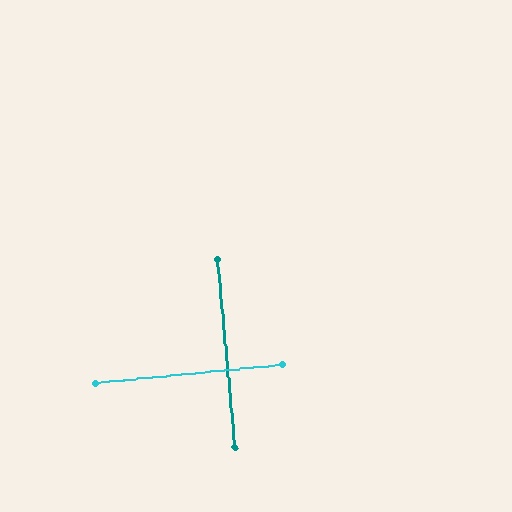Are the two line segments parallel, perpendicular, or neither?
Perpendicular — they meet at approximately 90°.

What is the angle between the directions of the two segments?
Approximately 90 degrees.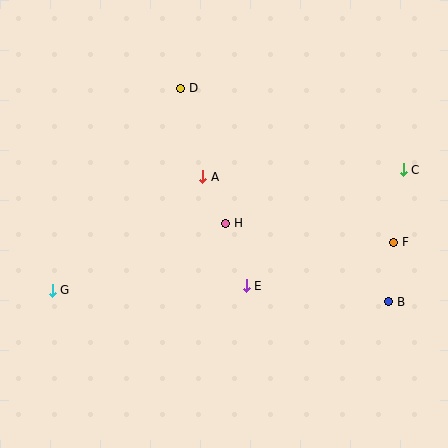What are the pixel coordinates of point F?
Point F is at (394, 242).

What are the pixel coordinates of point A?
Point A is at (203, 177).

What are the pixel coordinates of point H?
Point H is at (226, 223).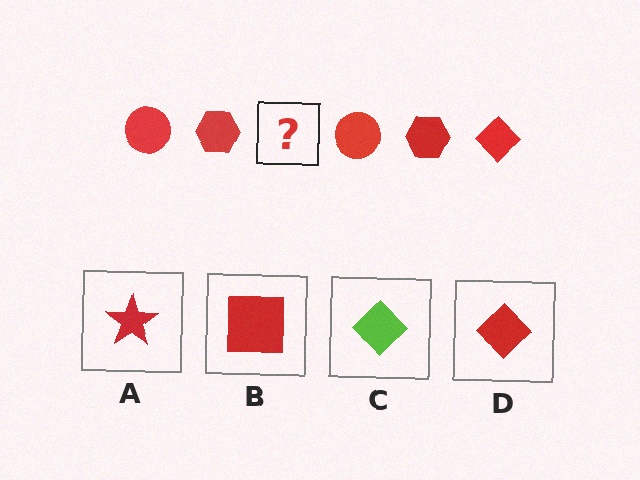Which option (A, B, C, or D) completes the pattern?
D.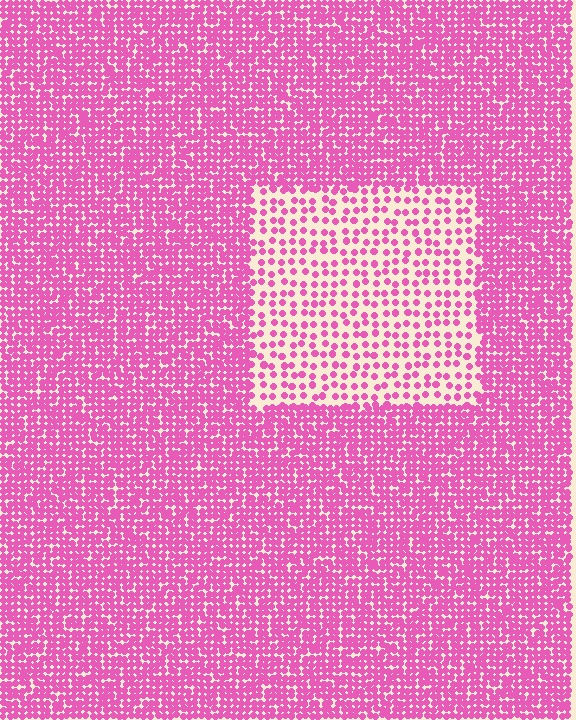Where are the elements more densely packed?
The elements are more densely packed outside the rectangle boundary.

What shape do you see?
I see a rectangle.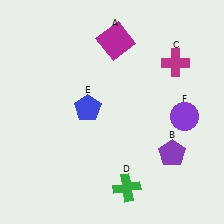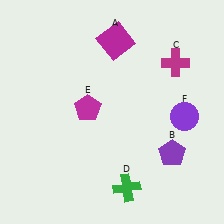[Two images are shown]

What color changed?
The pentagon (E) changed from blue in Image 1 to magenta in Image 2.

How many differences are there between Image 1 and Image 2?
There is 1 difference between the two images.